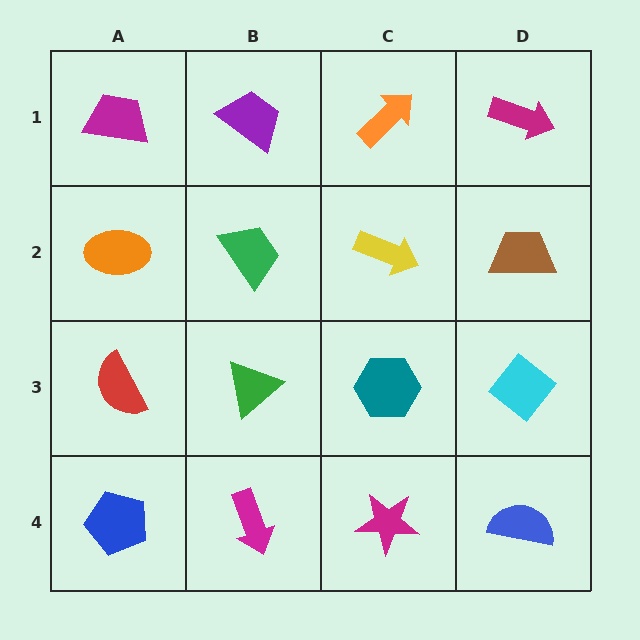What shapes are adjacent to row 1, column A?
An orange ellipse (row 2, column A), a purple trapezoid (row 1, column B).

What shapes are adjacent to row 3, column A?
An orange ellipse (row 2, column A), a blue pentagon (row 4, column A), a green triangle (row 3, column B).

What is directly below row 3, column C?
A magenta star.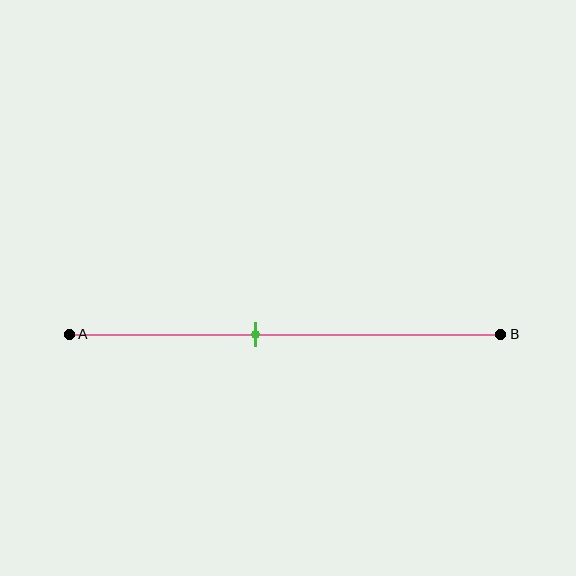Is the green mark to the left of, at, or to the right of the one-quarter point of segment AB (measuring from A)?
The green mark is to the right of the one-quarter point of segment AB.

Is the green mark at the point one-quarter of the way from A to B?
No, the mark is at about 45% from A, not at the 25% one-quarter point.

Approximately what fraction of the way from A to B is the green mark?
The green mark is approximately 45% of the way from A to B.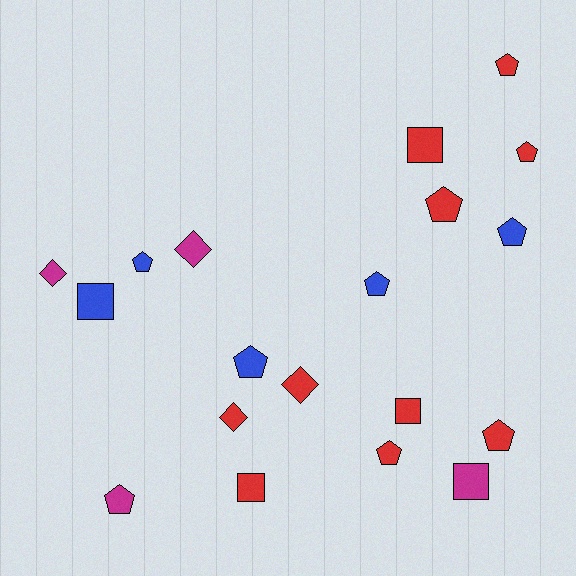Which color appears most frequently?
Red, with 10 objects.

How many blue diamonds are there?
There are no blue diamonds.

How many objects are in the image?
There are 19 objects.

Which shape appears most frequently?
Pentagon, with 10 objects.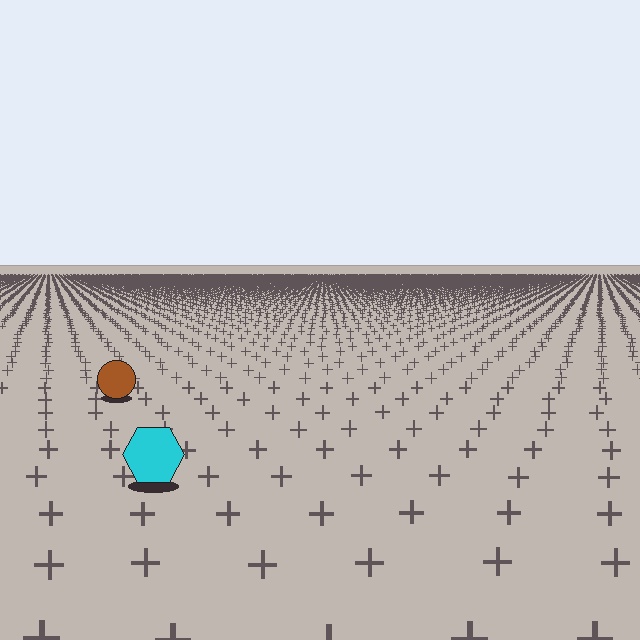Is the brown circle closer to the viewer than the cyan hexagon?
No. The cyan hexagon is closer — you can tell from the texture gradient: the ground texture is coarser near it.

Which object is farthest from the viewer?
The brown circle is farthest from the viewer. It appears smaller and the ground texture around it is denser.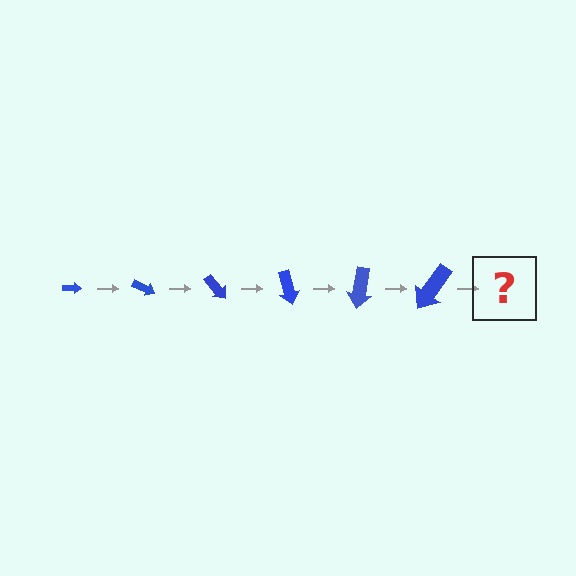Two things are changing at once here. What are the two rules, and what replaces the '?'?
The two rules are that the arrow grows larger each step and it rotates 25 degrees each step. The '?' should be an arrow, larger than the previous one and rotated 150 degrees from the start.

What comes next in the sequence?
The next element should be an arrow, larger than the previous one and rotated 150 degrees from the start.